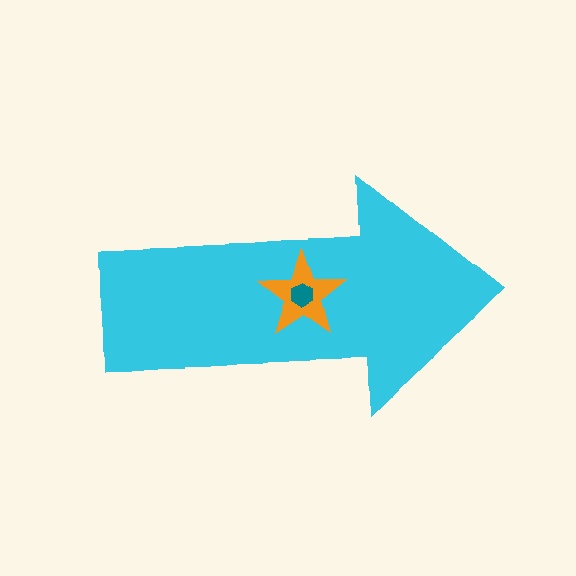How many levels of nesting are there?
3.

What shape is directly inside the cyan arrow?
The orange star.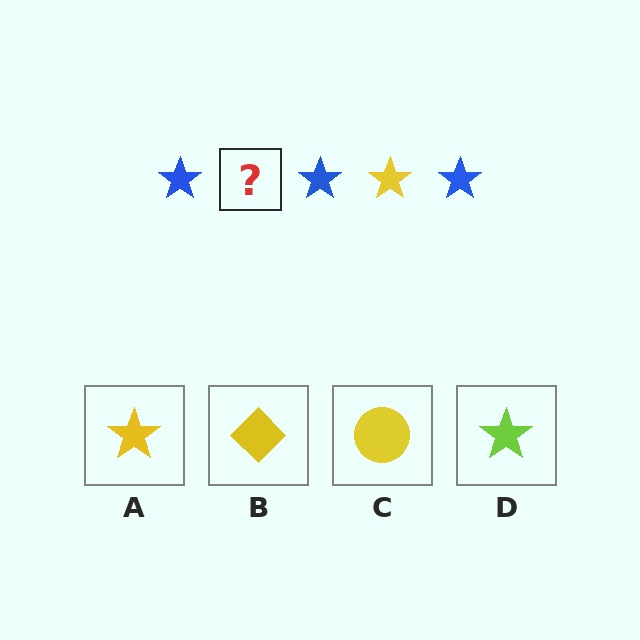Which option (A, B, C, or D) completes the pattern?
A.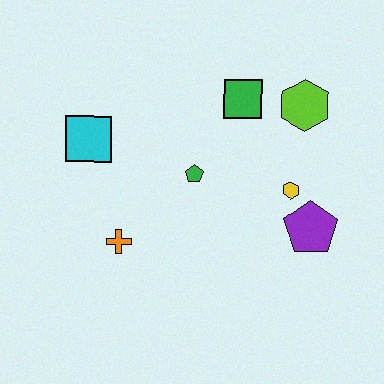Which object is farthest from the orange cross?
The lime hexagon is farthest from the orange cross.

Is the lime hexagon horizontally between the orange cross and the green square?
No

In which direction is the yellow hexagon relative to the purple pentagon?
The yellow hexagon is above the purple pentagon.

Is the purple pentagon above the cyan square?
No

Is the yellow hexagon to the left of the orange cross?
No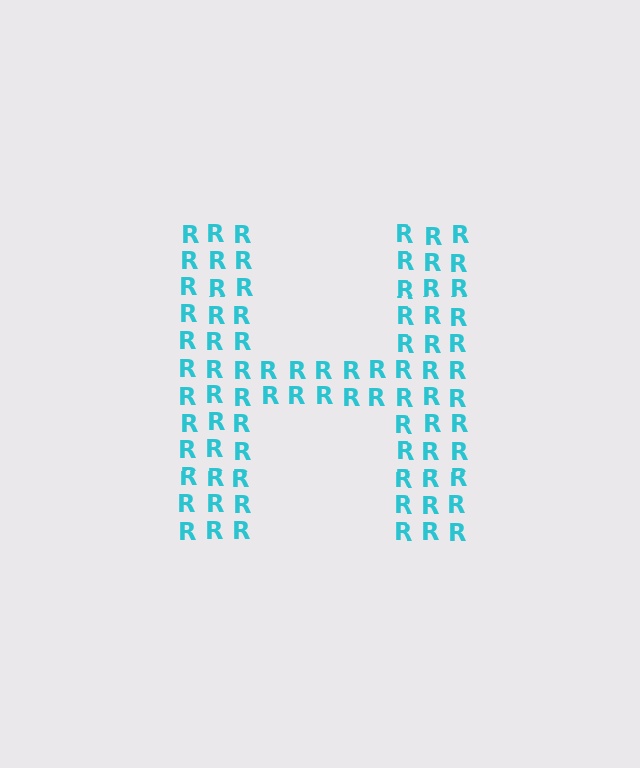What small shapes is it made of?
It is made of small letter R's.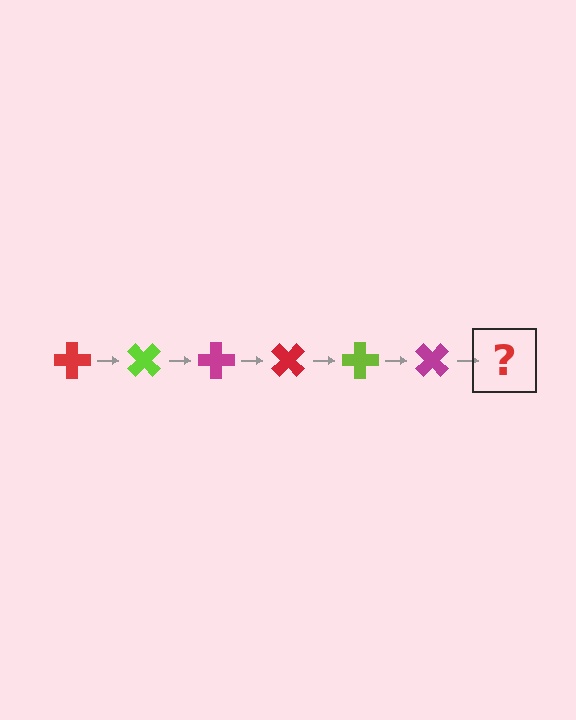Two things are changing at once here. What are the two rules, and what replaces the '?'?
The two rules are that it rotates 45 degrees each step and the color cycles through red, lime, and magenta. The '?' should be a red cross, rotated 270 degrees from the start.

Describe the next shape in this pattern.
It should be a red cross, rotated 270 degrees from the start.